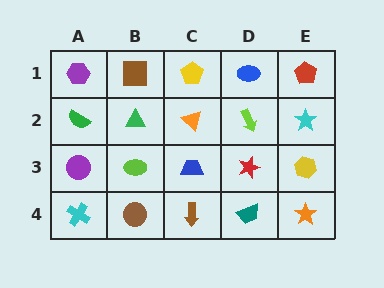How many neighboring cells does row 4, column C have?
3.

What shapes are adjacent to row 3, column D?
A lime arrow (row 2, column D), a teal trapezoid (row 4, column D), a blue trapezoid (row 3, column C), a yellow hexagon (row 3, column E).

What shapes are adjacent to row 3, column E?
A cyan star (row 2, column E), an orange star (row 4, column E), a red star (row 3, column D).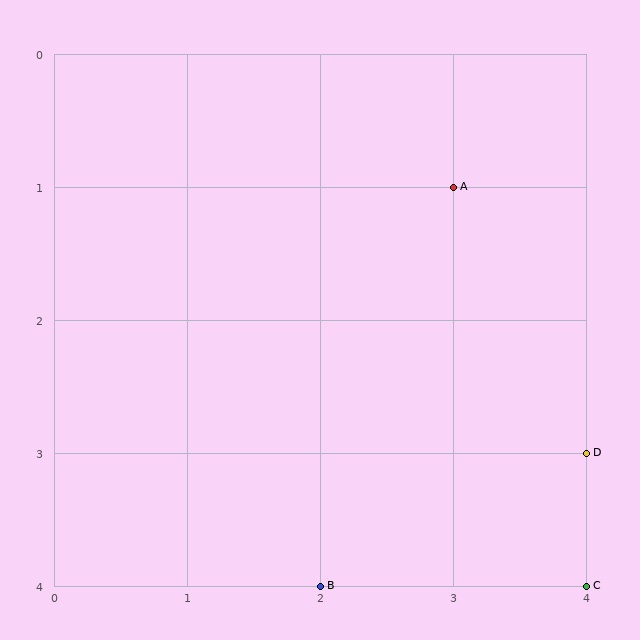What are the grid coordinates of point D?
Point D is at grid coordinates (4, 3).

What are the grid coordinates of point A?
Point A is at grid coordinates (3, 1).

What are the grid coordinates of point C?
Point C is at grid coordinates (4, 4).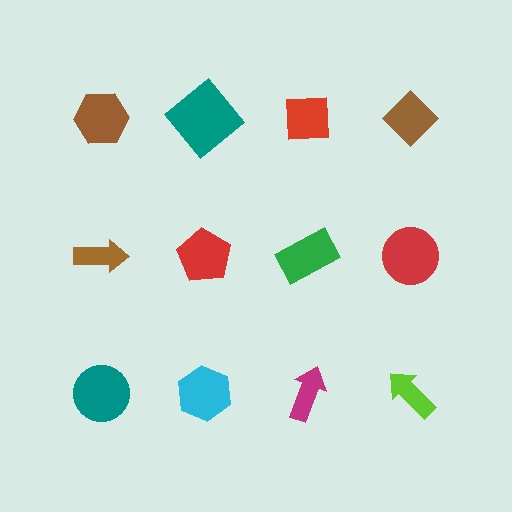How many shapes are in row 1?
4 shapes.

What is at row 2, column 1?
A brown arrow.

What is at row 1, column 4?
A brown diamond.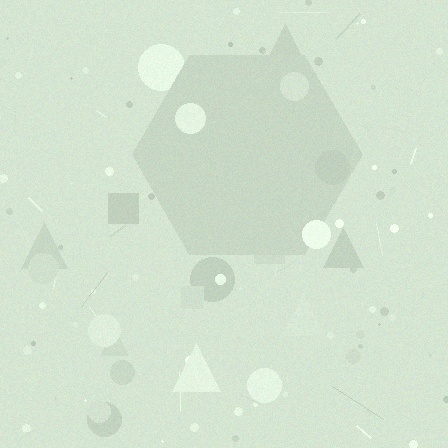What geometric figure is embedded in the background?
A hexagon is embedded in the background.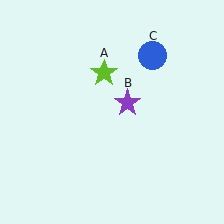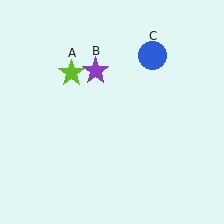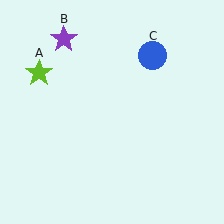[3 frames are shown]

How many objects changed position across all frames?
2 objects changed position: lime star (object A), purple star (object B).